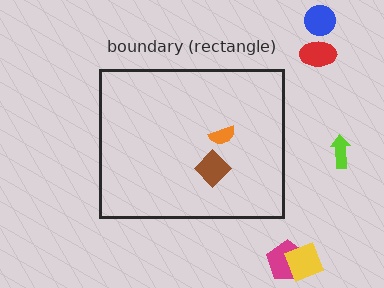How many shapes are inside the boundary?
2 inside, 5 outside.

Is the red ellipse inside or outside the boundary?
Outside.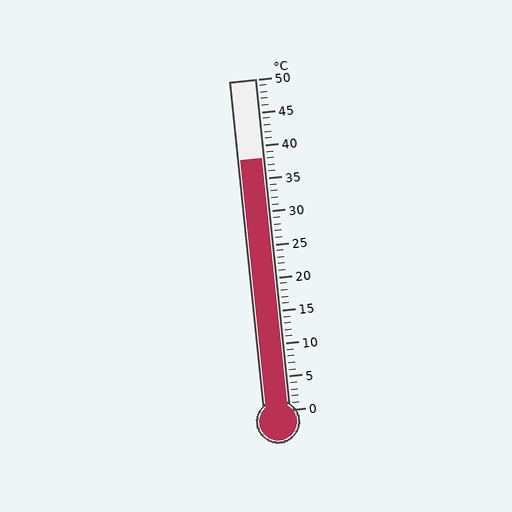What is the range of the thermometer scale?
The thermometer scale ranges from 0°C to 50°C.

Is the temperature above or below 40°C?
The temperature is below 40°C.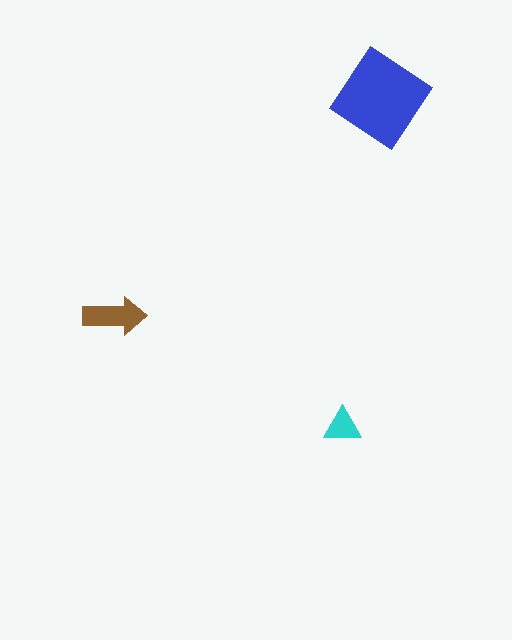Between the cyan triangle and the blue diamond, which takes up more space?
The blue diamond.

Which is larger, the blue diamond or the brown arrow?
The blue diamond.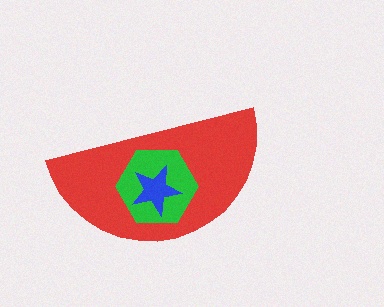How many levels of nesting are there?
3.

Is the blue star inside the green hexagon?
Yes.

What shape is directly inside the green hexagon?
The blue star.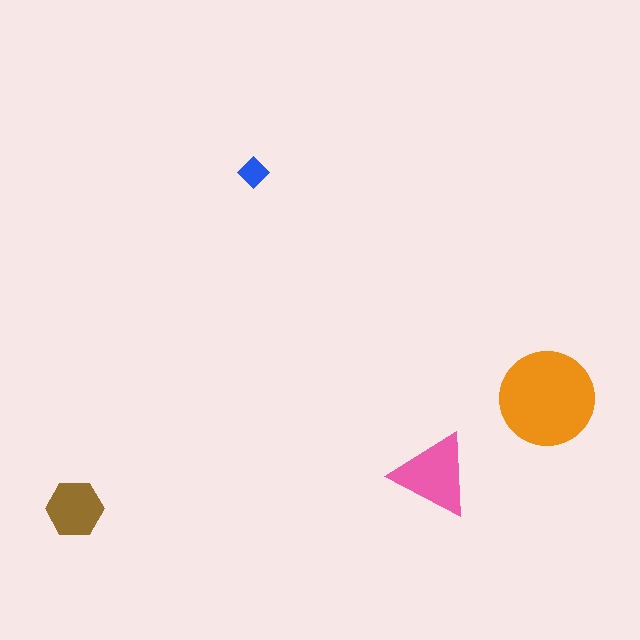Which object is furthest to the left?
The brown hexagon is leftmost.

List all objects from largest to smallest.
The orange circle, the pink triangle, the brown hexagon, the blue diamond.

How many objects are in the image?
There are 4 objects in the image.